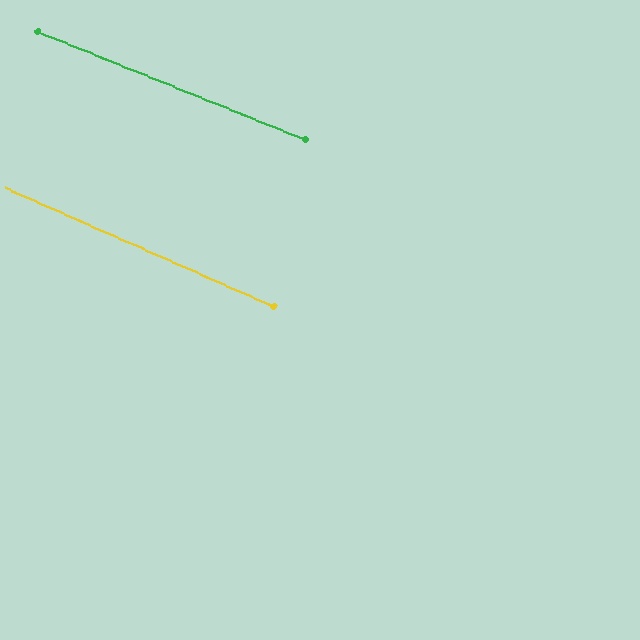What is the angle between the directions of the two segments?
Approximately 2 degrees.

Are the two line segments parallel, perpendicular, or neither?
Parallel — their directions differ by only 1.8°.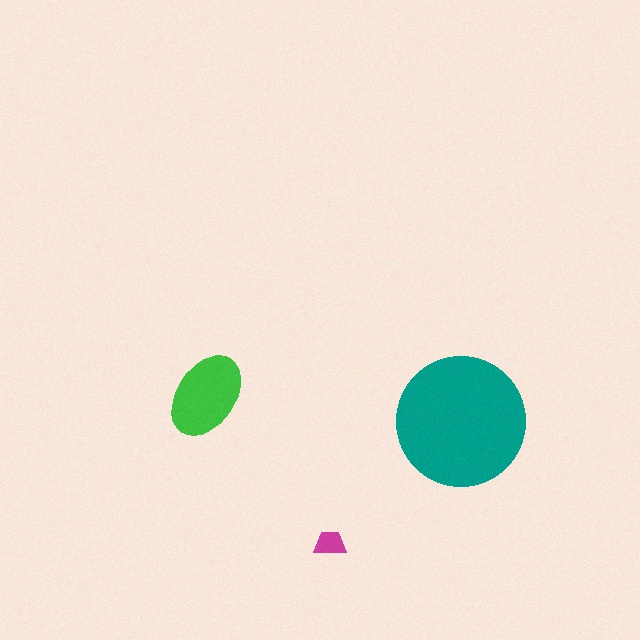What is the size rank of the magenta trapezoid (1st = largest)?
3rd.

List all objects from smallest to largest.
The magenta trapezoid, the green ellipse, the teal circle.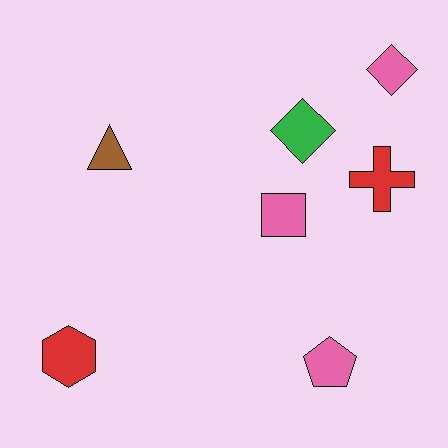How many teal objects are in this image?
There are no teal objects.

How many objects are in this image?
There are 7 objects.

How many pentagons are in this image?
There is 1 pentagon.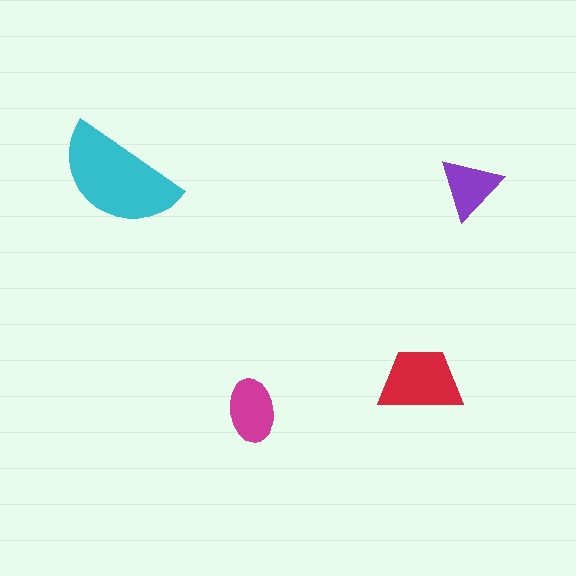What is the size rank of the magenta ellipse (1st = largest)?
3rd.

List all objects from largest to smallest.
The cyan semicircle, the red trapezoid, the magenta ellipse, the purple triangle.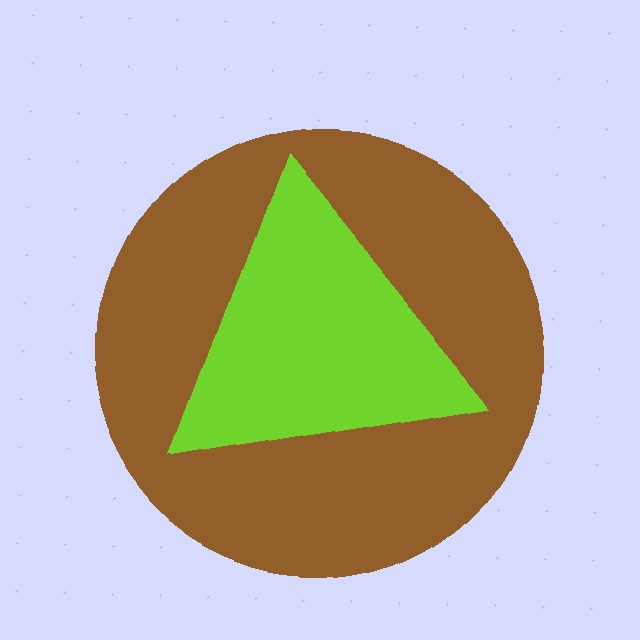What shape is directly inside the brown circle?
The lime triangle.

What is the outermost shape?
The brown circle.